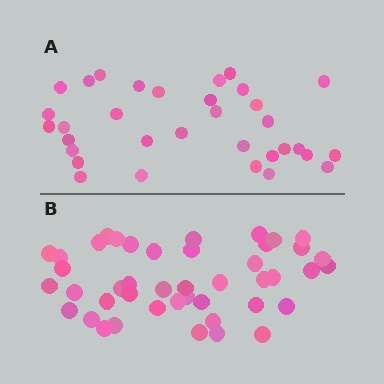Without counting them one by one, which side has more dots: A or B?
Region B (the bottom region) has more dots.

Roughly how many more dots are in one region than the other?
Region B has roughly 12 or so more dots than region A.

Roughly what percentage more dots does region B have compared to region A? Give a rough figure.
About 35% more.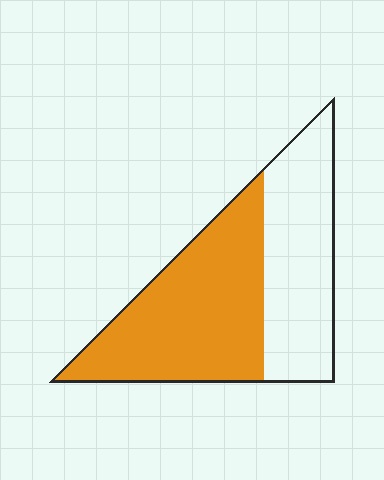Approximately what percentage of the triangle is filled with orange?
Approximately 55%.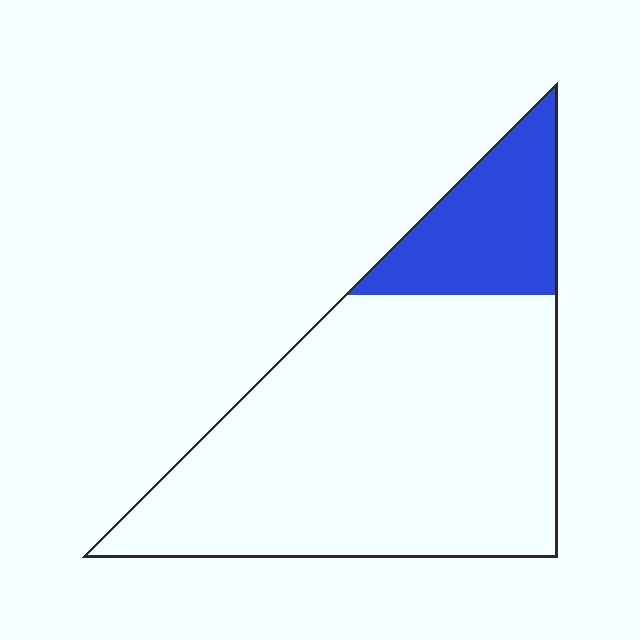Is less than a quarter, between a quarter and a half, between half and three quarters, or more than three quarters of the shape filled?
Less than a quarter.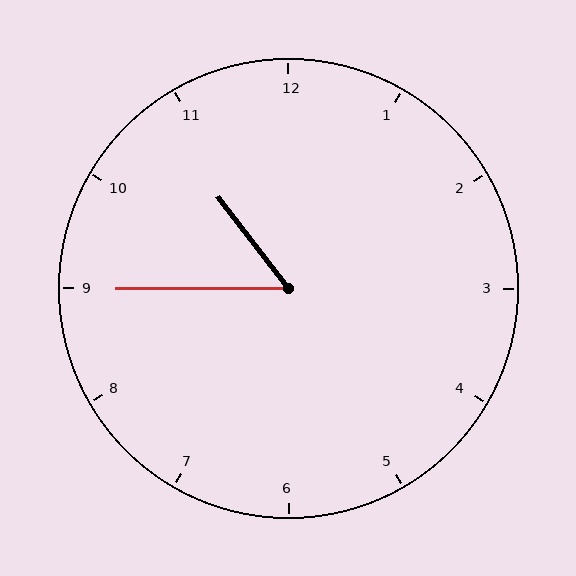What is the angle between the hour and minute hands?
Approximately 52 degrees.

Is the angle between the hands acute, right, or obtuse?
It is acute.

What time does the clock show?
10:45.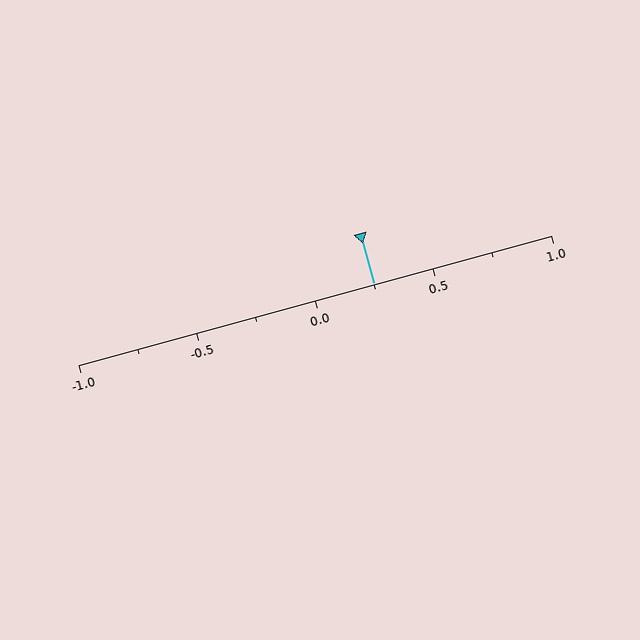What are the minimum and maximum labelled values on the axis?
The axis runs from -1.0 to 1.0.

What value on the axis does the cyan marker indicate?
The marker indicates approximately 0.25.